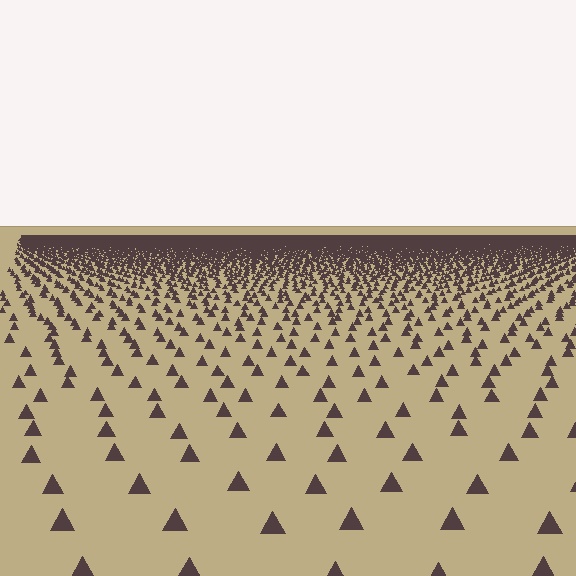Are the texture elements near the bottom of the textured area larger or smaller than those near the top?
Larger. Near the bottom, elements are closer to the viewer and appear at a bigger on-screen size.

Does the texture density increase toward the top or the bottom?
Density increases toward the top.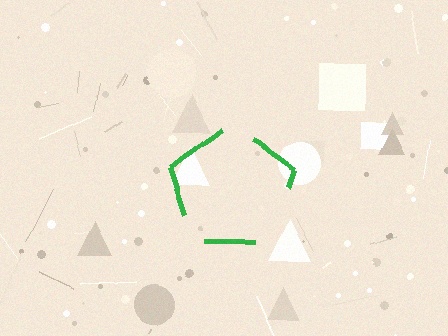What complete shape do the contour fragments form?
The contour fragments form a pentagon.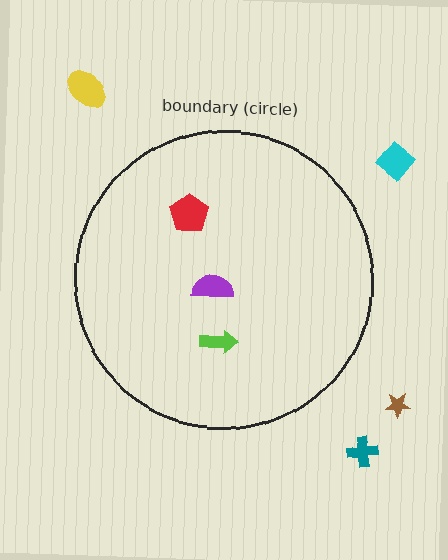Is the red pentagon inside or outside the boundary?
Inside.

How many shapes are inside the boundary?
3 inside, 4 outside.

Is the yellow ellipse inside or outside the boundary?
Outside.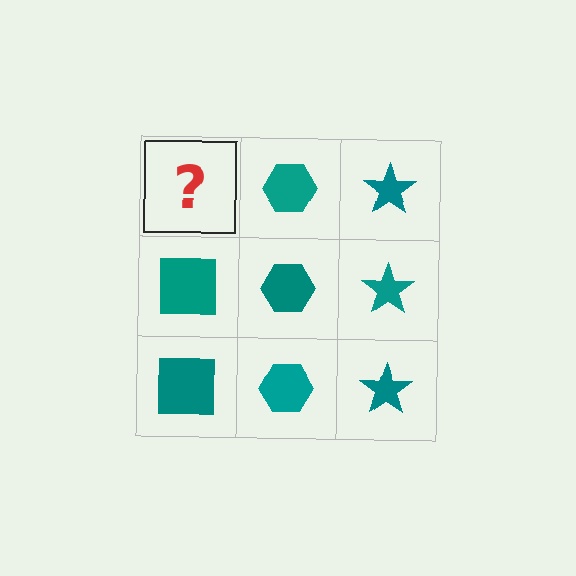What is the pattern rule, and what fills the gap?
The rule is that each column has a consistent shape. The gap should be filled with a teal square.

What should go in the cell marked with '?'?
The missing cell should contain a teal square.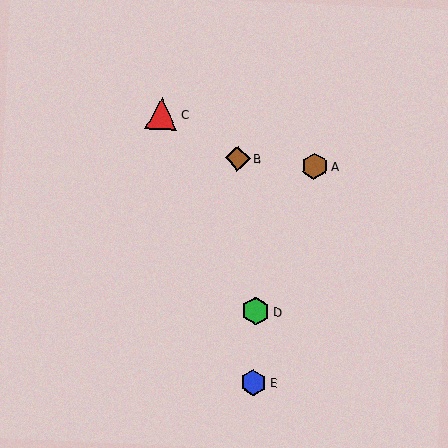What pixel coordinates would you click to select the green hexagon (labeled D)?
Click at (256, 311) to select the green hexagon D.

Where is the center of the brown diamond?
The center of the brown diamond is at (238, 159).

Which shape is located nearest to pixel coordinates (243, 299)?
The green hexagon (labeled D) at (256, 311) is nearest to that location.